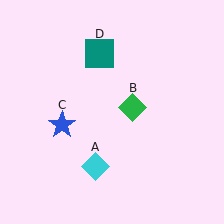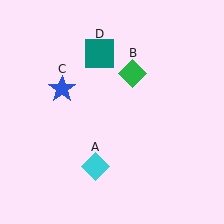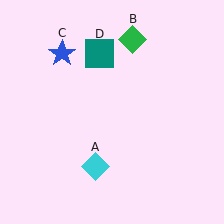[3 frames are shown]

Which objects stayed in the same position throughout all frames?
Cyan diamond (object A) and teal square (object D) remained stationary.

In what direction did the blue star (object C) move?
The blue star (object C) moved up.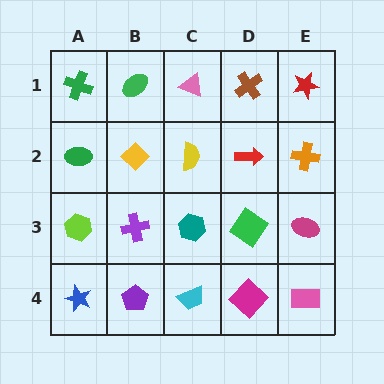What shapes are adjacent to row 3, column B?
A yellow diamond (row 2, column B), a purple pentagon (row 4, column B), a lime hexagon (row 3, column A), a teal hexagon (row 3, column C).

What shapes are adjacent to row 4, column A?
A lime hexagon (row 3, column A), a purple pentagon (row 4, column B).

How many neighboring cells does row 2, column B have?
4.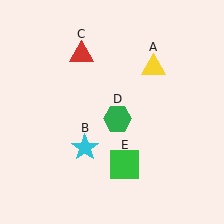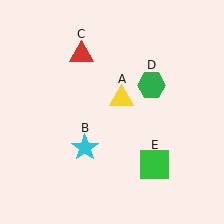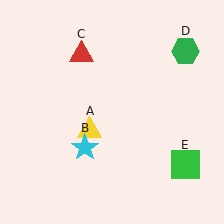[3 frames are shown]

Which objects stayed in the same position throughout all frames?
Cyan star (object B) and red triangle (object C) remained stationary.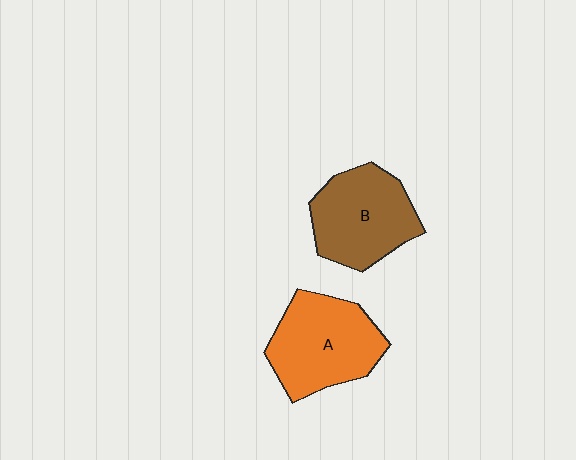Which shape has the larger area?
Shape A (orange).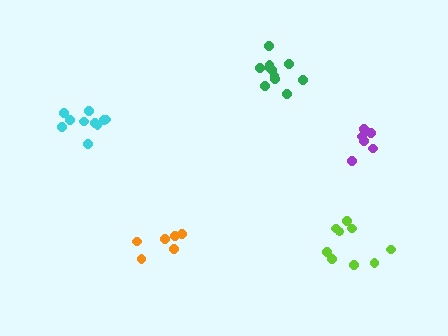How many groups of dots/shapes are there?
There are 5 groups.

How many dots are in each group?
Group 1: 10 dots, Group 2: 6 dots, Group 3: 9 dots, Group 4: 6 dots, Group 5: 11 dots (42 total).